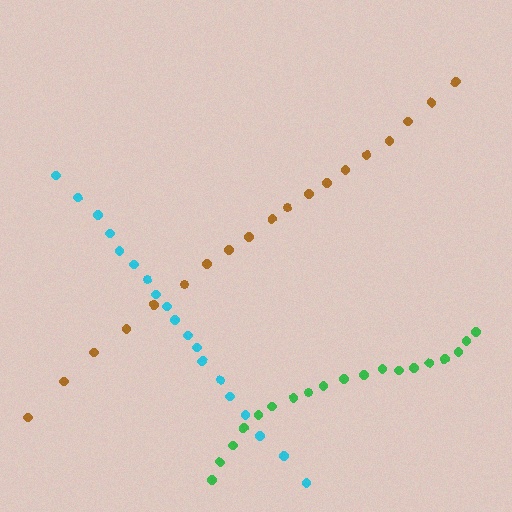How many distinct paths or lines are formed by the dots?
There are 3 distinct paths.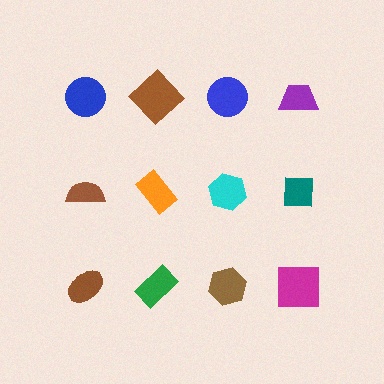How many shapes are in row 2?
4 shapes.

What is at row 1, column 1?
A blue circle.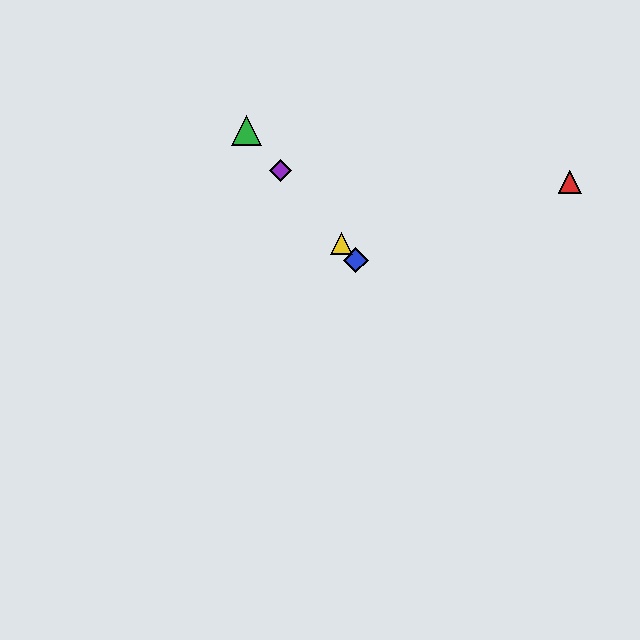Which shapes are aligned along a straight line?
The blue diamond, the green triangle, the yellow triangle, the purple diamond are aligned along a straight line.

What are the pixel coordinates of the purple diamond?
The purple diamond is at (280, 171).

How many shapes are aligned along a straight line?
4 shapes (the blue diamond, the green triangle, the yellow triangle, the purple diamond) are aligned along a straight line.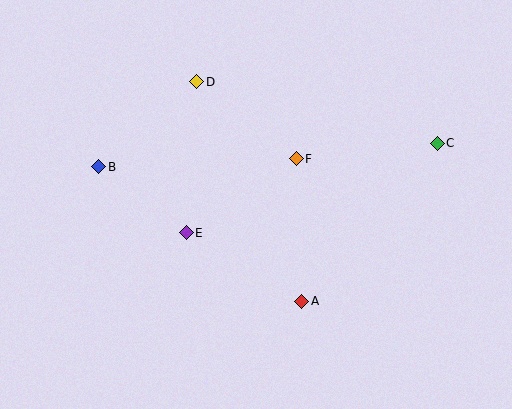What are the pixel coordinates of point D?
Point D is at (197, 82).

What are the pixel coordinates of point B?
Point B is at (99, 167).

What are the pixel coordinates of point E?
Point E is at (186, 233).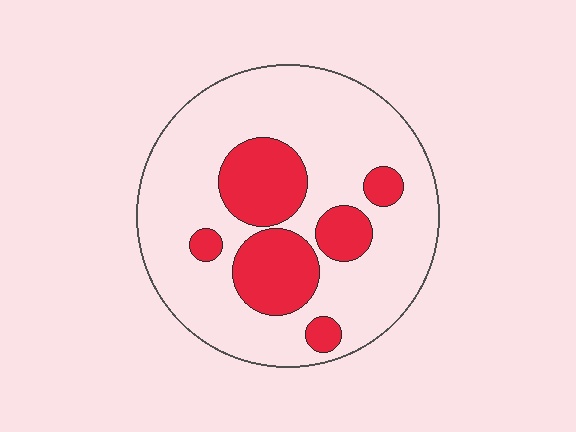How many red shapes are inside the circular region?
6.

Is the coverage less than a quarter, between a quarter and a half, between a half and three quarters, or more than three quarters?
Between a quarter and a half.